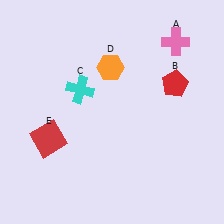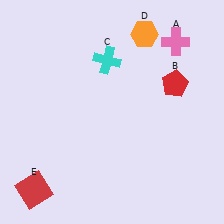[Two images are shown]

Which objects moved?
The objects that moved are: the cyan cross (C), the orange hexagon (D), the red square (E).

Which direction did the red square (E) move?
The red square (E) moved down.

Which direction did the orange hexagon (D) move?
The orange hexagon (D) moved right.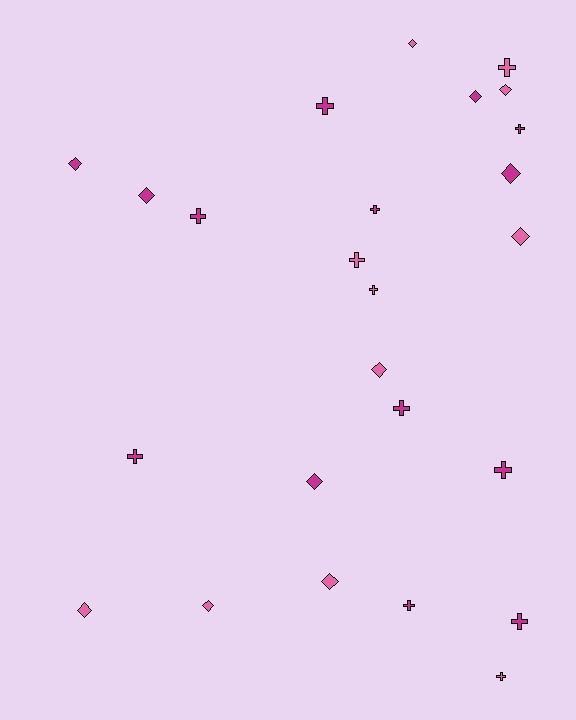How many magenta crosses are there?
There are 9 magenta crosses.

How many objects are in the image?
There are 25 objects.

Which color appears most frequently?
Magenta, with 14 objects.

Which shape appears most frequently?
Cross, with 13 objects.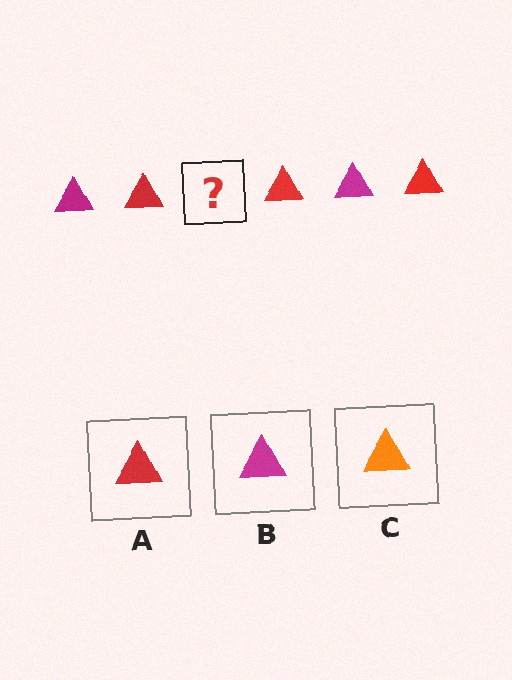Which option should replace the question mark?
Option B.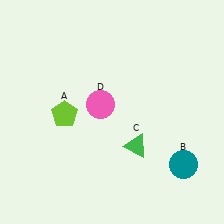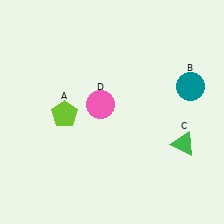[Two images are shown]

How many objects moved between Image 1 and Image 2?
2 objects moved between the two images.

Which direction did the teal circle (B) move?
The teal circle (B) moved up.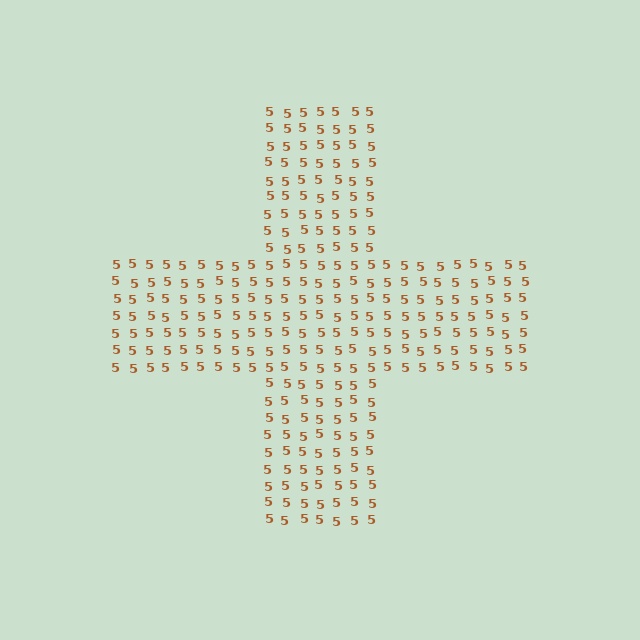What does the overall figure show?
The overall figure shows a cross.